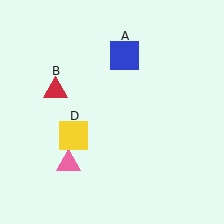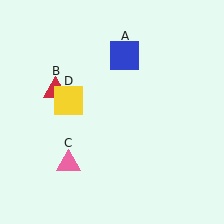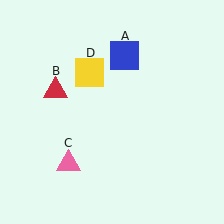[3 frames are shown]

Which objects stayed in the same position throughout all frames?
Blue square (object A) and red triangle (object B) and pink triangle (object C) remained stationary.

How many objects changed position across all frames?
1 object changed position: yellow square (object D).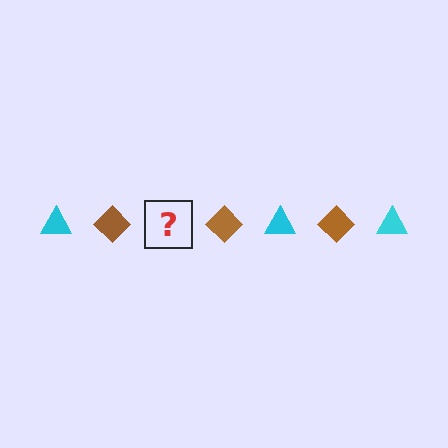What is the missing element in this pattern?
The missing element is a cyan triangle.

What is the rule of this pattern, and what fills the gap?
The rule is that the pattern alternates between cyan triangle and brown diamond. The gap should be filled with a cyan triangle.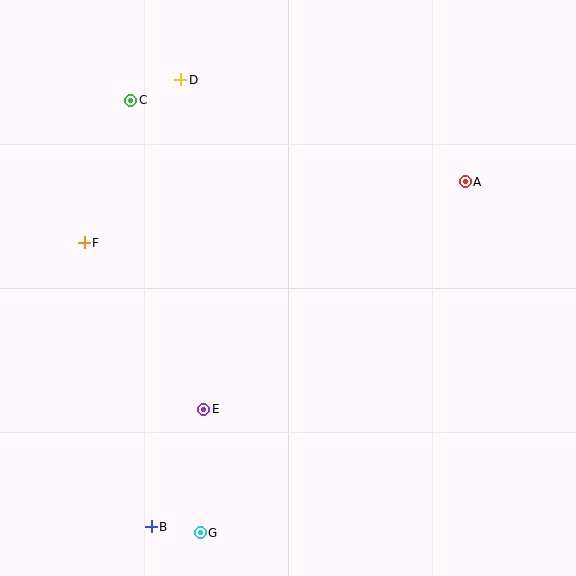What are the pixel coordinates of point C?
Point C is at (131, 100).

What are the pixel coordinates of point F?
Point F is at (84, 243).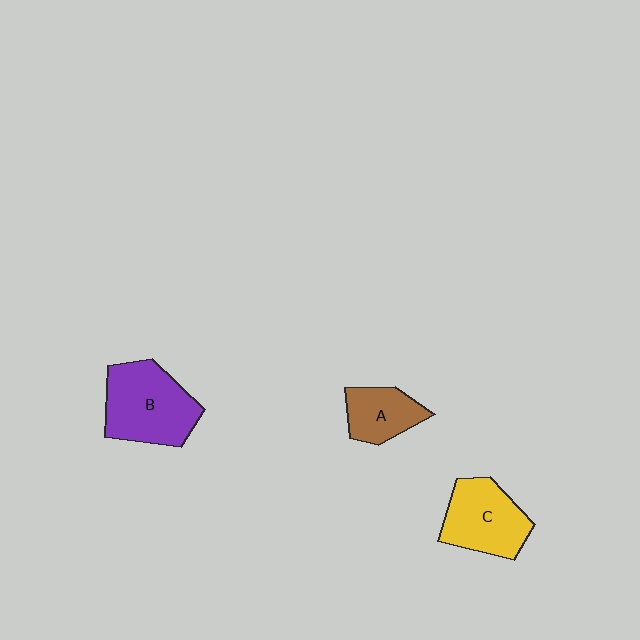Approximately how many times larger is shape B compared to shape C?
Approximately 1.2 times.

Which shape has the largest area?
Shape B (purple).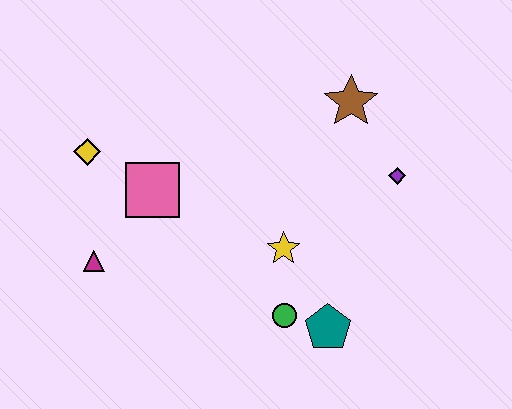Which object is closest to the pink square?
The yellow diamond is closest to the pink square.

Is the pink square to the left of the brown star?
Yes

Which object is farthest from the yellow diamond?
The purple diamond is farthest from the yellow diamond.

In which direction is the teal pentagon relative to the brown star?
The teal pentagon is below the brown star.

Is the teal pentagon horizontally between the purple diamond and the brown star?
No